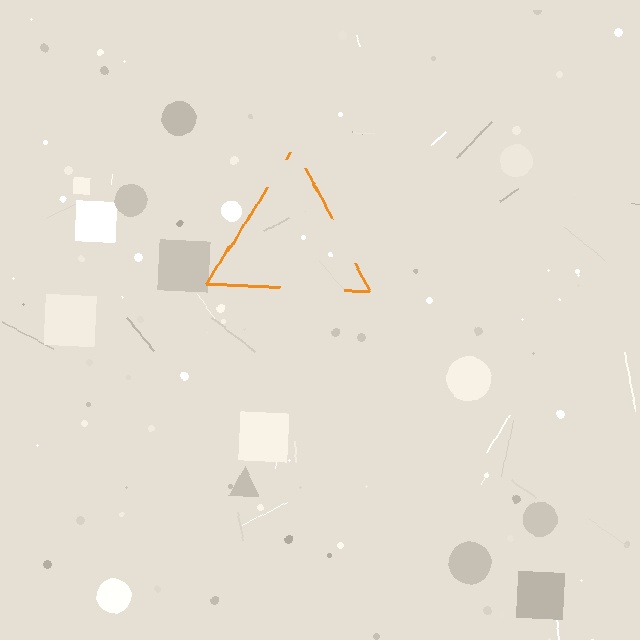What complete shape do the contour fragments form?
The contour fragments form a triangle.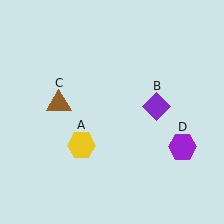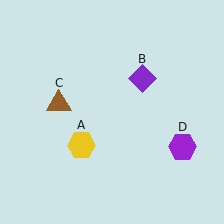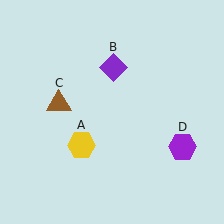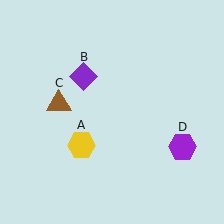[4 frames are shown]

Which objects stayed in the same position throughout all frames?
Yellow hexagon (object A) and brown triangle (object C) and purple hexagon (object D) remained stationary.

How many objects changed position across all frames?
1 object changed position: purple diamond (object B).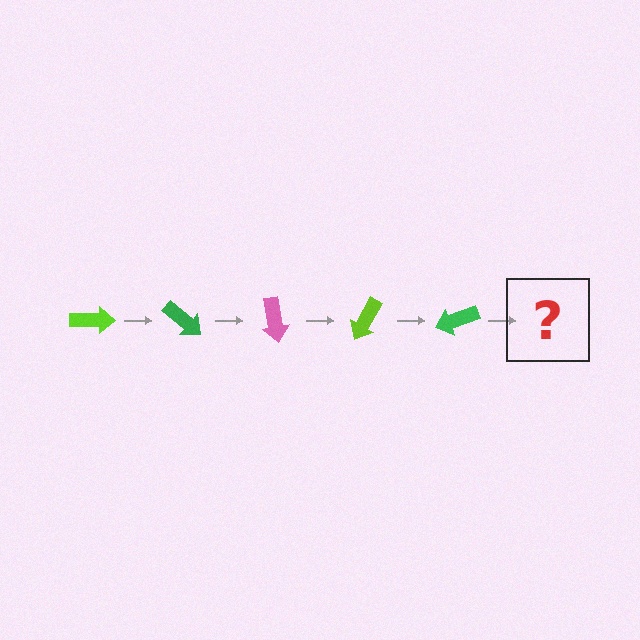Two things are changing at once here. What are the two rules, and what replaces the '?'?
The two rules are that it rotates 40 degrees each step and the color cycles through lime, green, and pink. The '?' should be a pink arrow, rotated 200 degrees from the start.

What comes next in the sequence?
The next element should be a pink arrow, rotated 200 degrees from the start.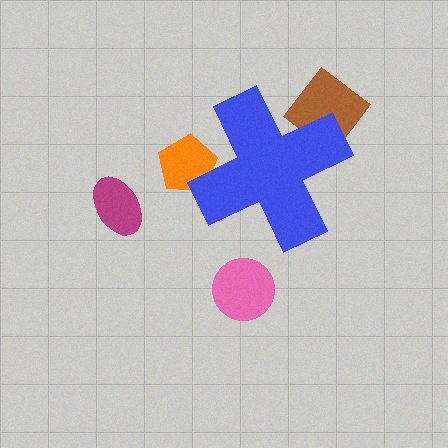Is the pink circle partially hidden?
No, the pink circle is fully visible.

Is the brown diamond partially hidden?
Yes, the brown diamond is partially hidden behind the blue cross.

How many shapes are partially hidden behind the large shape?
2 shapes are partially hidden.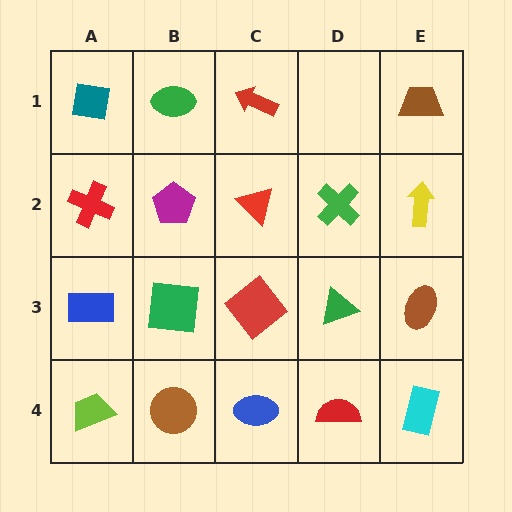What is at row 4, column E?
A cyan rectangle.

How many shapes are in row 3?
5 shapes.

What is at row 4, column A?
A lime trapezoid.